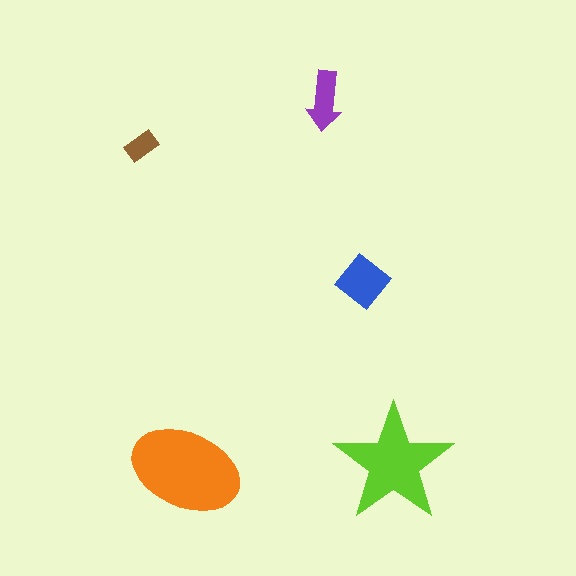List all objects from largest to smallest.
The orange ellipse, the lime star, the blue diamond, the purple arrow, the brown rectangle.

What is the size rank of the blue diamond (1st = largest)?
3rd.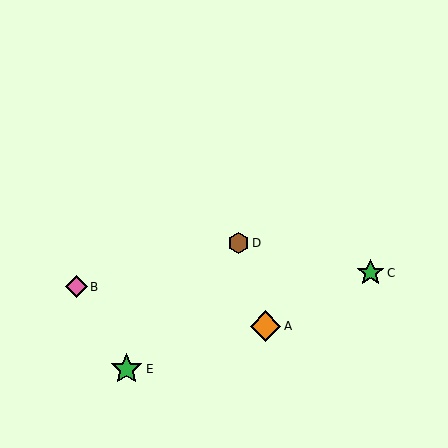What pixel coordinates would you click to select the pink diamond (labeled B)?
Click at (76, 287) to select the pink diamond B.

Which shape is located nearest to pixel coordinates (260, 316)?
The orange diamond (labeled A) at (265, 326) is nearest to that location.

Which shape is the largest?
The green star (labeled E) is the largest.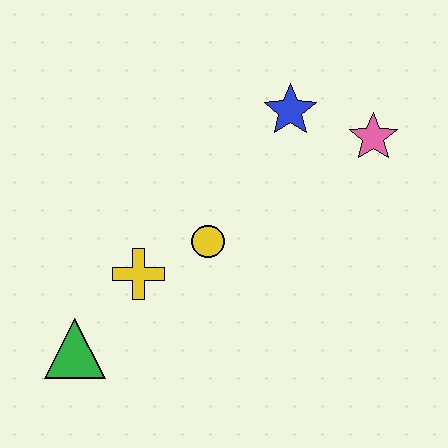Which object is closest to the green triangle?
The yellow cross is closest to the green triangle.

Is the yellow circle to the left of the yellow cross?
No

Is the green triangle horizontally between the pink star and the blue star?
No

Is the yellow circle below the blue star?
Yes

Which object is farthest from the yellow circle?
The pink star is farthest from the yellow circle.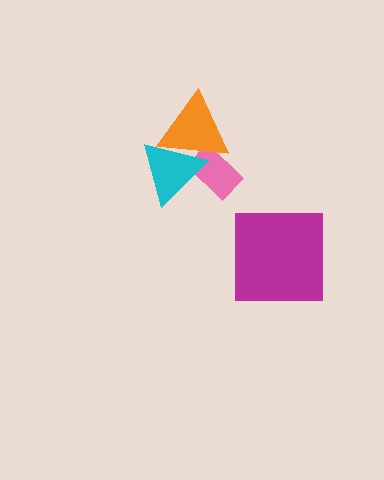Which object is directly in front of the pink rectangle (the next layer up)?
The cyan triangle is directly in front of the pink rectangle.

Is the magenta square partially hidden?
No, no other shape covers it.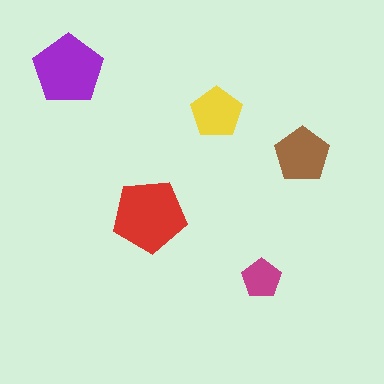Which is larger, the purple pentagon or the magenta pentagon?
The purple one.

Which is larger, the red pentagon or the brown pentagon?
The red one.